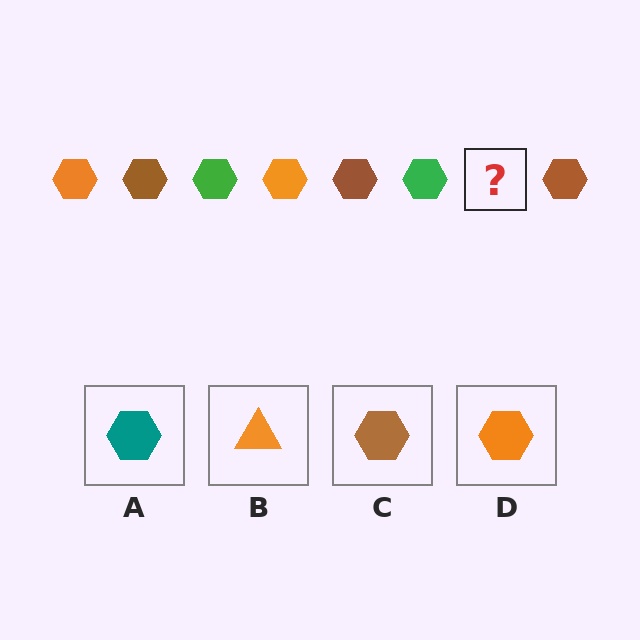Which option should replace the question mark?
Option D.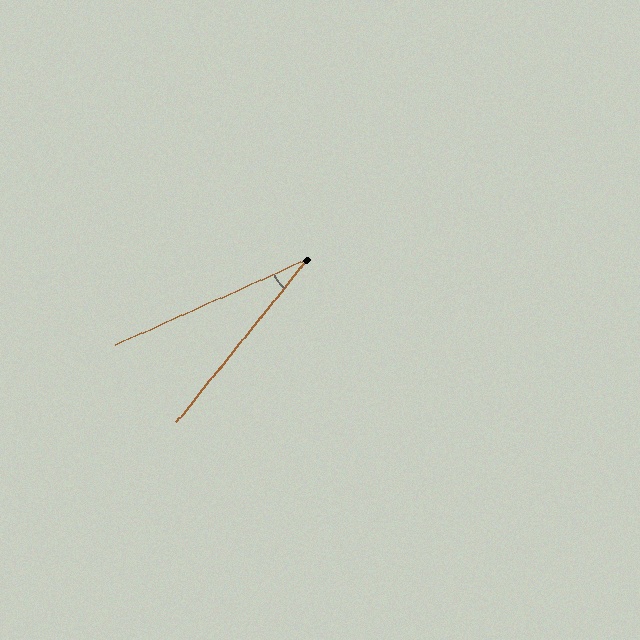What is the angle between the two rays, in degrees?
Approximately 27 degrees.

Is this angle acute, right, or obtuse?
It is acute.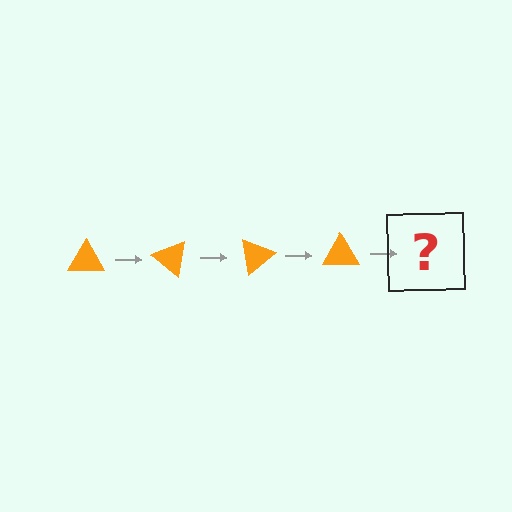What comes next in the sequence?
The next element should be an orange triangle rotated 160 degrees.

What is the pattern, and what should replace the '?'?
The pattern is that the triangle rotates 40 degrees each step. The '?' should be an orange triangle rotated 160 degrees.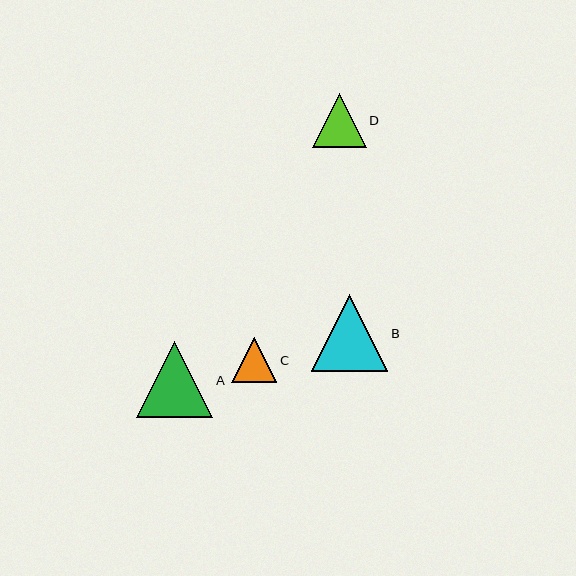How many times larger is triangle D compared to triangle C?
Triangle D is approximately 1.2 times the size of triangle C.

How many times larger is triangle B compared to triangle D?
Triangle B is approximately 1.4 times the size of triangle D.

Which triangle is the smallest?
Triangle C is the smallest with a size of approximately 45 pixels.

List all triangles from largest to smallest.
From largest to smallest: B, A, D, C.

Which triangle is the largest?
Triangle B is the largest with a size of approximately 76 pixels.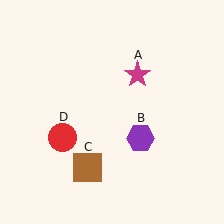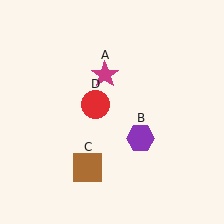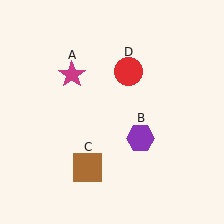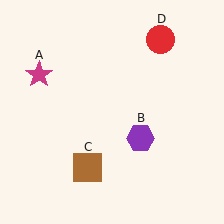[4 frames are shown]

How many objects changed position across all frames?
2 objects changed position: magenta star (object A), red circle (object D).